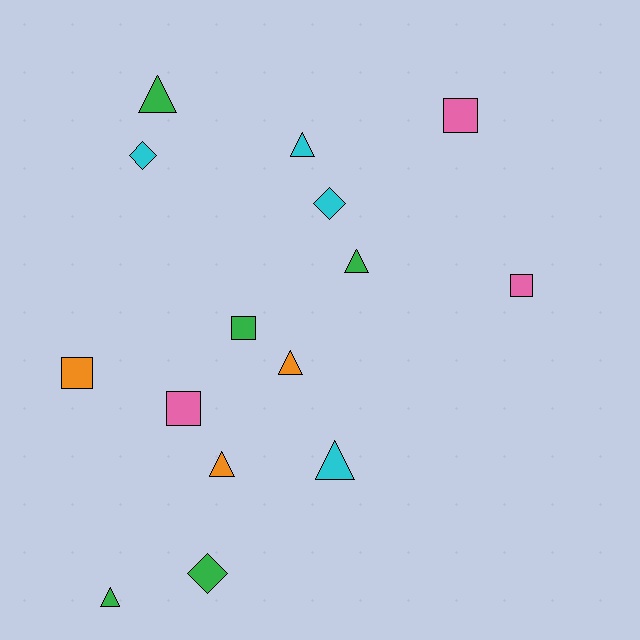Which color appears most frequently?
Green, with 5 objects.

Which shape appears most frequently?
Triangle, with 7 objects.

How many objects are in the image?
There are 15 objects.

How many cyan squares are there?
There are no cyan squares.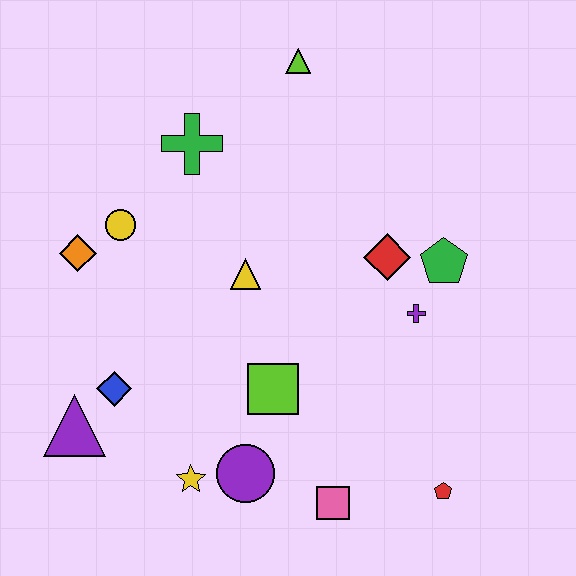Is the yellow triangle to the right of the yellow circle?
Yes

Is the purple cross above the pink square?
Yes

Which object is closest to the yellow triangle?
The lime square is closest to the yellow triangle.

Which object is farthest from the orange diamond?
The red pentagon is farthest from the orange diamond.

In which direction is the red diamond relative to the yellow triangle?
The red diamond is to the right of the yellow triangle.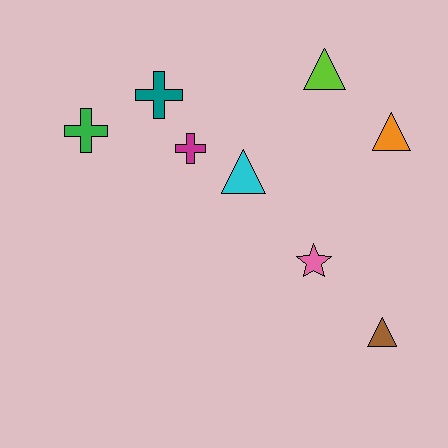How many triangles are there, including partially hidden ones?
There are 4 triangles.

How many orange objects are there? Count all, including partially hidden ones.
There is 1 orange object.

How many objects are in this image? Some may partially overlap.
There are 8 objects.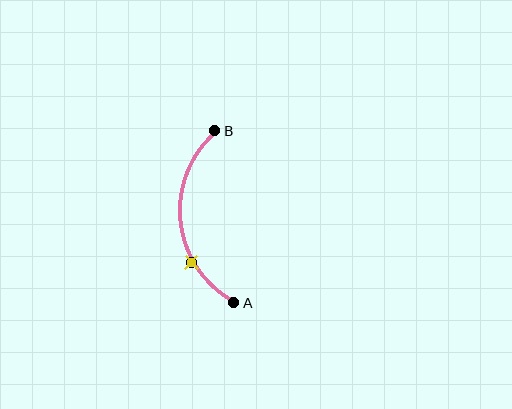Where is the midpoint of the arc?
The arc midpoint is the point on the curve farthest from the straight line joining A and B. It sits to the left of that line.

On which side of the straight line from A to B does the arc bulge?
The arc bulges to the left of the straight line connecting A and B.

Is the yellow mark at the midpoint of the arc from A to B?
No. The yellow mark lies on the arc but is closer to endpoint A. The arc midpoint would be at the point on the curve equidistant along the arc from both A and B.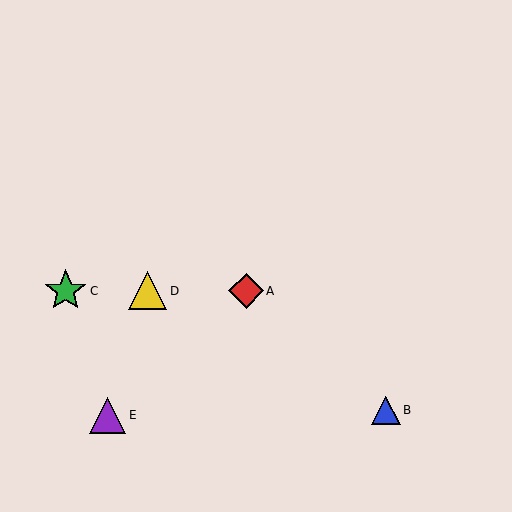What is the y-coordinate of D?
Object D is at y≈291.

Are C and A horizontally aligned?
Yes, both are at y≈291.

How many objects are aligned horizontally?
3 objects (A, C, D) are aligned horizontally.